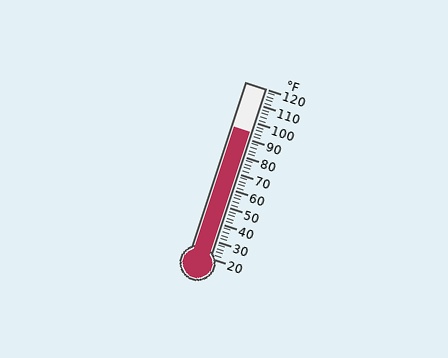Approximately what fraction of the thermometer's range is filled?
The thermometer is filled to approximately 75% of its range.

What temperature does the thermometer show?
The thermometer shows approximately 94°F.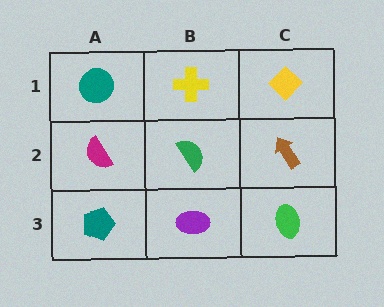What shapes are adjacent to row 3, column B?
A green semicircle (row 2, column B), a teal pentagon (row 3, column A), a green ellipse (row 3, column C).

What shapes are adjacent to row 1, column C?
A brown arrow (row 2, column C), a yellow cross (row 1, column B).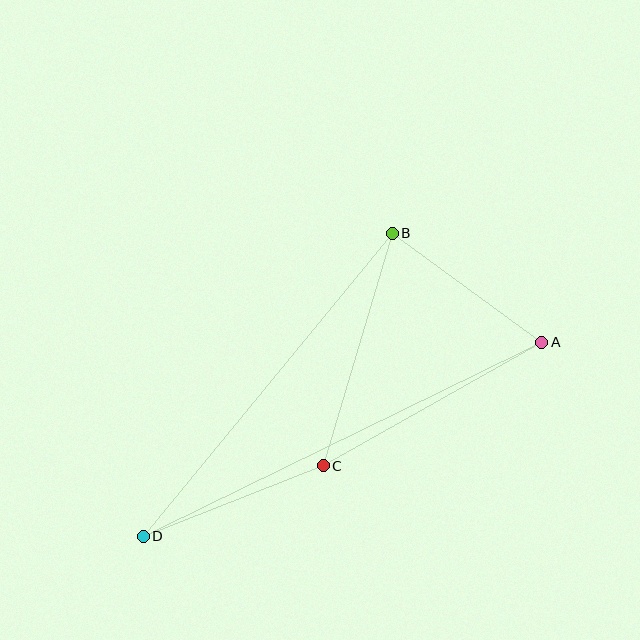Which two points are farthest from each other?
Points A and D are farthest from each other.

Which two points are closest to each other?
Points A and B are closest to each other.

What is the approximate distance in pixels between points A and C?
The distance between A and C is approximately 251 pixels.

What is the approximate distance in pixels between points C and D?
The distance between C and D is approximately 193 pixels.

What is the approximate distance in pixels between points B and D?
The distance between B and D is approximately 392 pixels.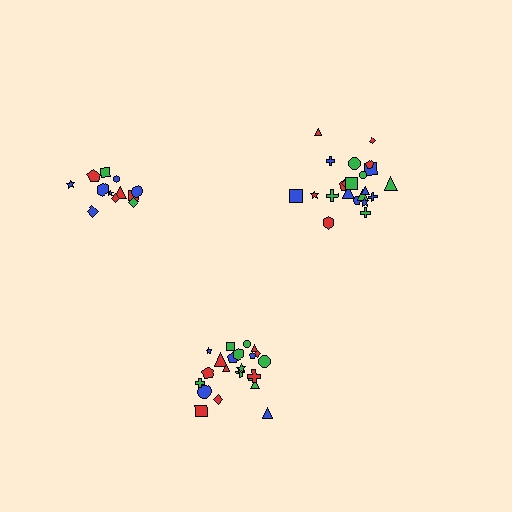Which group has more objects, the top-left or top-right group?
The top-right group.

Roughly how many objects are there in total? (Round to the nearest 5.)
Roughly 55 objects in total.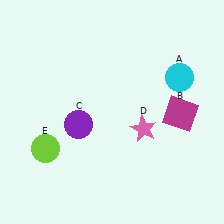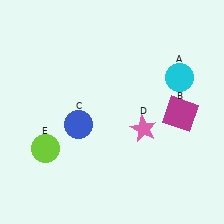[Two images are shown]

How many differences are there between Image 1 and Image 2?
There is 1 difference between the two images.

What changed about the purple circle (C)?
In Image 1, C is purple. In Image 2, it changed to blue.